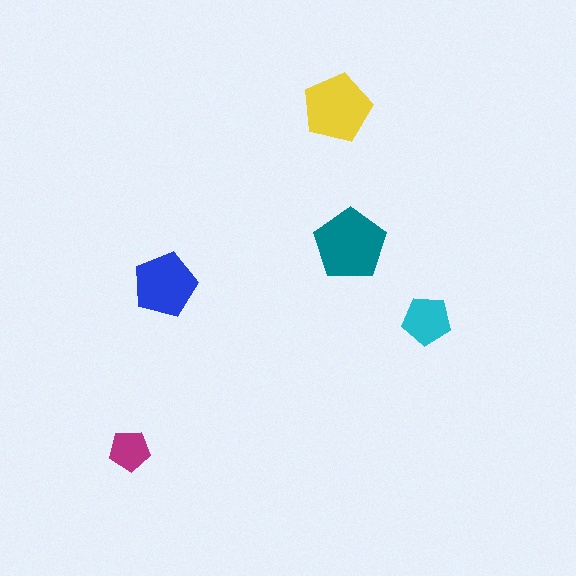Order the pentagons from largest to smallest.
the teal one, the yellow one, the blue one, the cyan one, the magenta one.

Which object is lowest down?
The magenta pentagon is bottommost.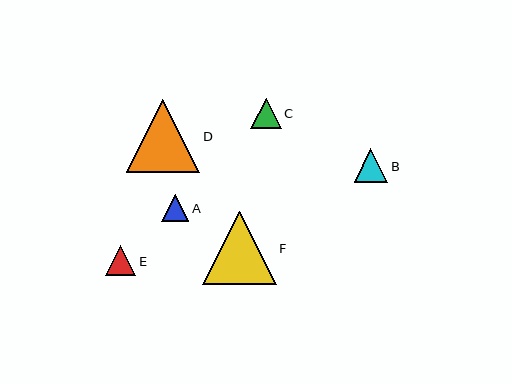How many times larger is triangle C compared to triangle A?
Triangle C is approximately 1.1 times the size of triangle A.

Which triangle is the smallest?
Triangle A is the smallest with a size of approximately 27 pixels.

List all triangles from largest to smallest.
From largest to smallest: F, D, B, C, E, A.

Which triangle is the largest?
Triangle F is the largest with a size of approximately 73 pixels.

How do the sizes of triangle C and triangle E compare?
Triangle C and triangle E are approximately the same size.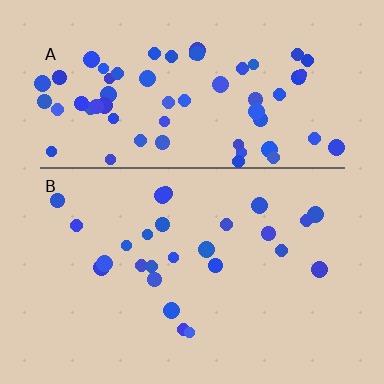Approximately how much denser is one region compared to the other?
Approximately 2.6× — region A over region B.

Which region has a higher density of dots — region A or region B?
A (the top).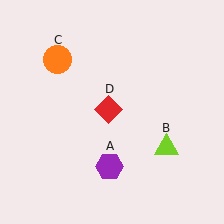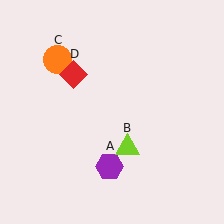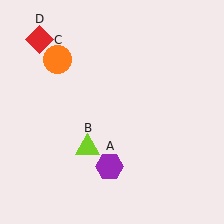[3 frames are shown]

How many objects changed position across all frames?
2 objects changed position: lime triangle (object B), red diamond (object D).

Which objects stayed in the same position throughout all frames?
Purple hexagon (object A) and orange circle (object C) remained stationary.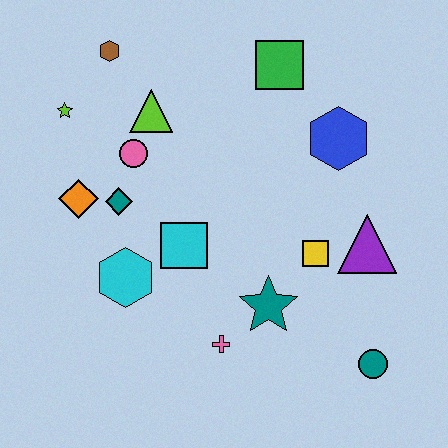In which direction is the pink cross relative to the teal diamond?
The pink cross is below the teal diamond.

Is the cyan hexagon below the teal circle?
No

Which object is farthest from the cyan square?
The teal circle is farthest from the cyan square.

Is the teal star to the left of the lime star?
No